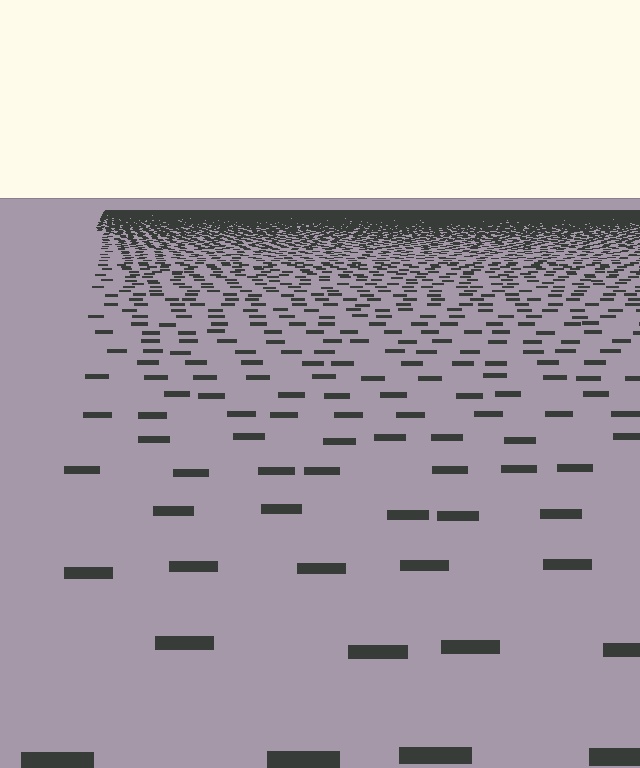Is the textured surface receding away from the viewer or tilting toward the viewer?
The surface is receding away from the viewer. Texture elements get smaller and denser toward the top.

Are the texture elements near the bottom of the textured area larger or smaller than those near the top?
Larger. Near the bottom, elements are closer to the viewer and appear at a bigger on-screen size.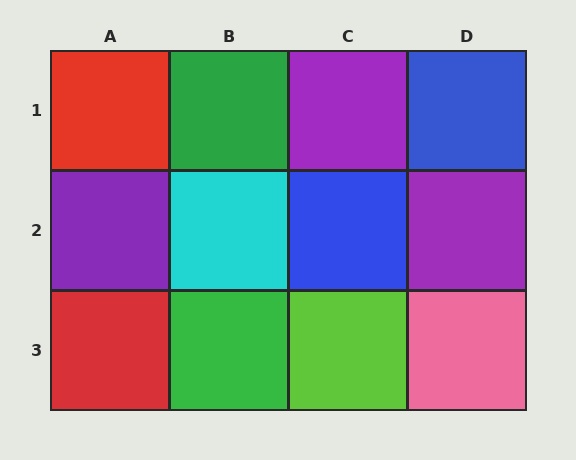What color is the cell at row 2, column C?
Blue.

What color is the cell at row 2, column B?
Cyan.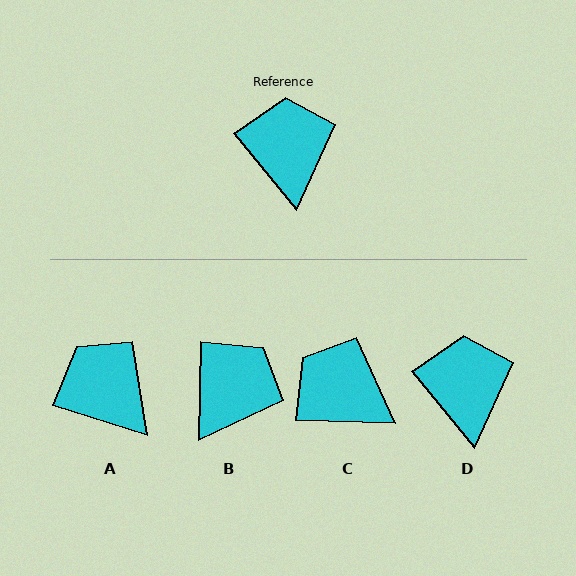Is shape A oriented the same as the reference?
No, it is off by about 33 degrees.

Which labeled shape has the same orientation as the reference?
D.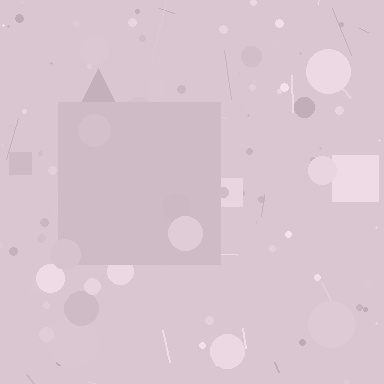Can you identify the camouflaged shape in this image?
The camouflaged shape is a square.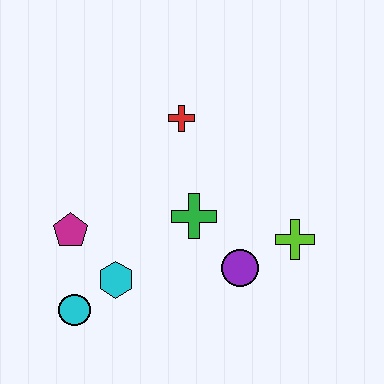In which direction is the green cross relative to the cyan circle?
The green cross is to the right of the cyan circle.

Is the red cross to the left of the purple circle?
Yes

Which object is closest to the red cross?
The green cross is closest to the red cross.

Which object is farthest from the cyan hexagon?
The lime cross is farthest from the cyan hexagon.